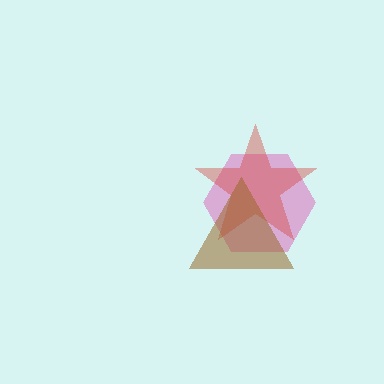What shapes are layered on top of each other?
The layered shapes are: a pink hexagon, a red star, a brown triangle.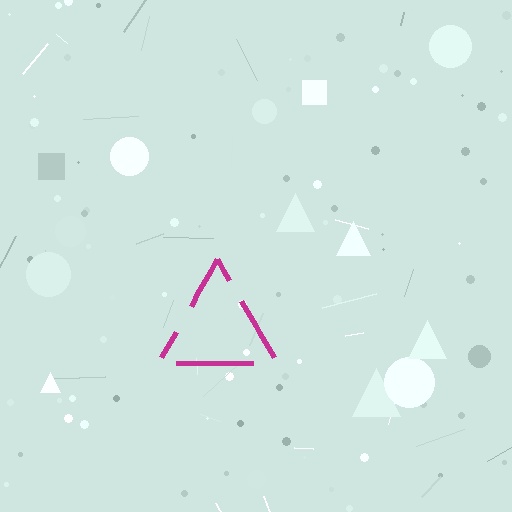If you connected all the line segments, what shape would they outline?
They would outline a triangle.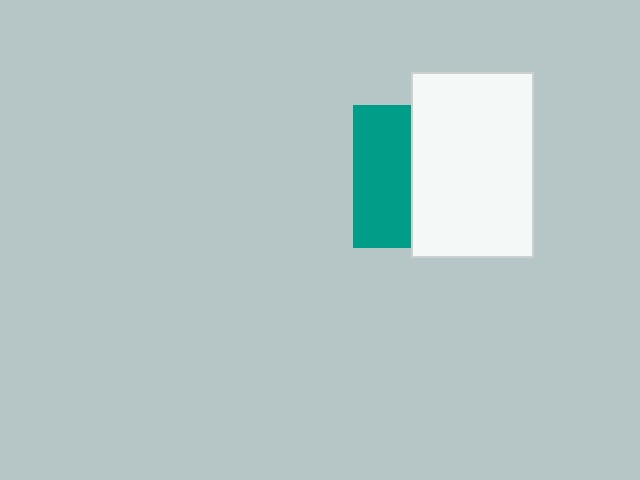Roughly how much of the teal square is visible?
A small part of it is visible (roughly 41%).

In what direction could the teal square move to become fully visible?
The teal square could move left. That would shift it out from behind the white rectangle entirely.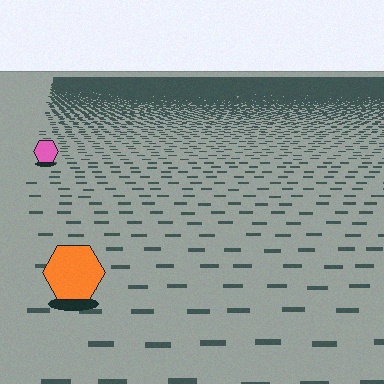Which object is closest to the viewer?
The orange hexagon is closest. The texture marks near it are larger and more spread out.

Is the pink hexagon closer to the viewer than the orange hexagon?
No. The orange hexagon is closer — you can tell from the texture gradient: the ground texture is coarser near it.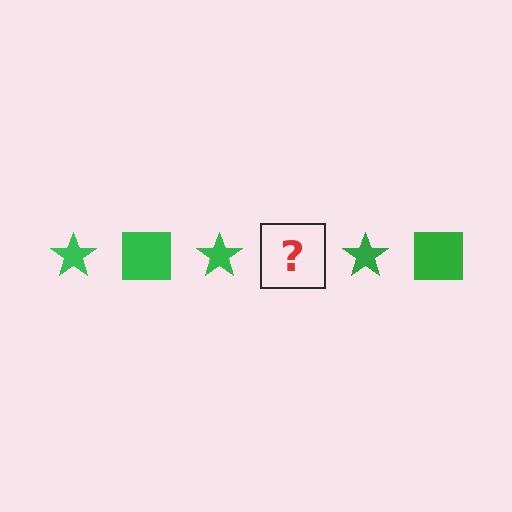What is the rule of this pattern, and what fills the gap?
The rule is that the pattern cycles through star, square shapes in green. The gap should be filled with a green square.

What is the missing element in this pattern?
The missing element is a green square.